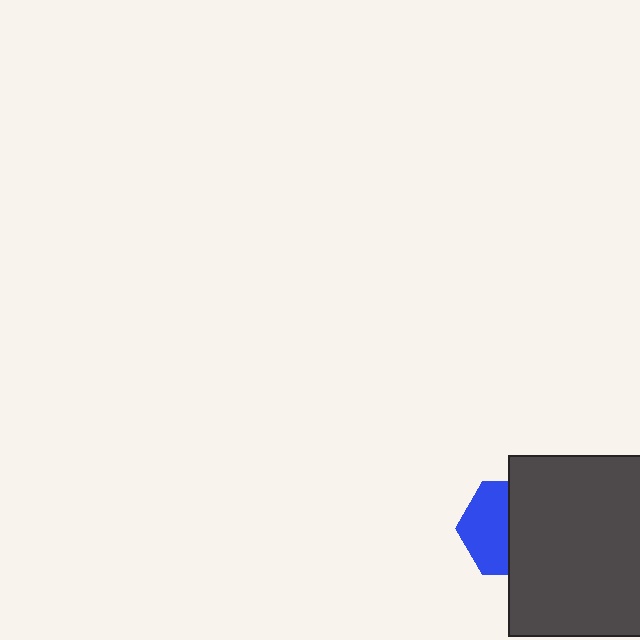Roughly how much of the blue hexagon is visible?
About half of it is visible (roughly 48%).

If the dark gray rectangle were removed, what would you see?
You would see the complete blue hexagon.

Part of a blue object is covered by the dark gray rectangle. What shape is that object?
It is a hexagon.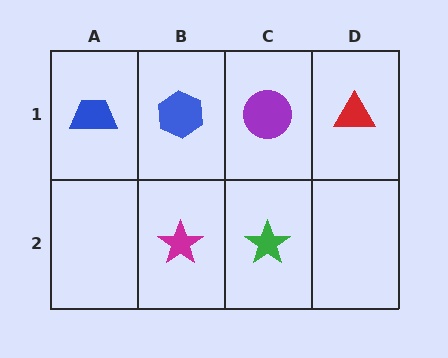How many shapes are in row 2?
2 shapes.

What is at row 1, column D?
A red triangle.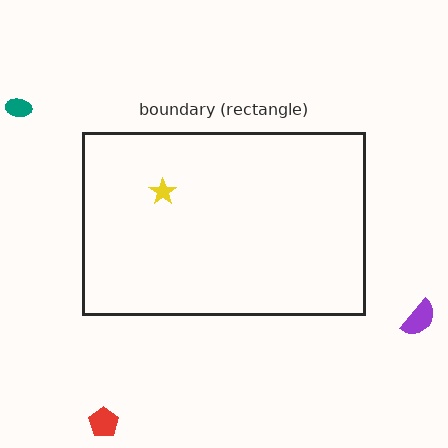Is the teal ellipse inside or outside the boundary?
Outside.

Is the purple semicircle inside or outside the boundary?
Outside.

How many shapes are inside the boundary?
1 inside, 3 outside.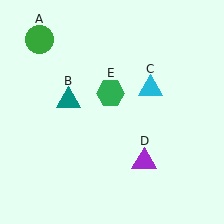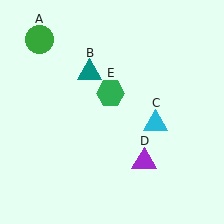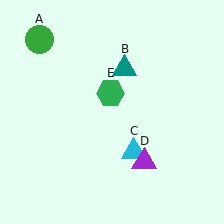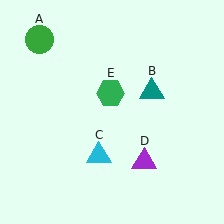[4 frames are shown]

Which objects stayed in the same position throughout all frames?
Green circle (object A) and purple triangle (object D) and green hexagon (object E) remained stationary.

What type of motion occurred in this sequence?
The teal triangle (object B), cyan triangle (object C) rotated clockwise around the center of the scene.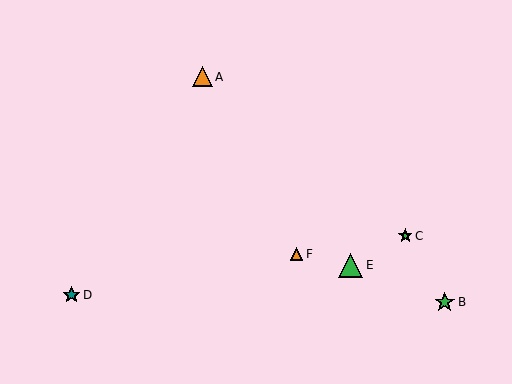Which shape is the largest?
The green triangle (labeled E) is the largest.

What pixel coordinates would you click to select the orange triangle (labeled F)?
Click at (297, 254) to select the orange triangle F.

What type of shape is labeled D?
Shape D is a teal star.